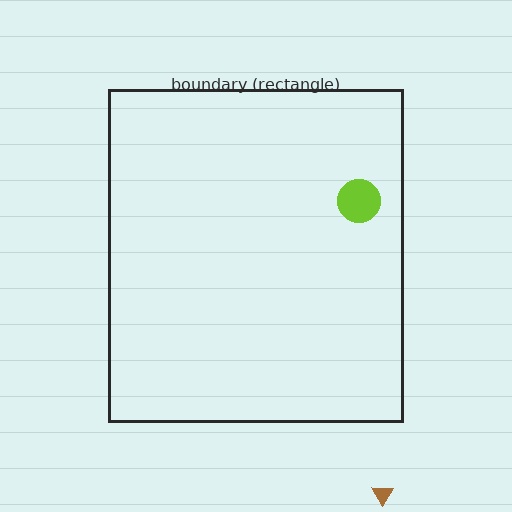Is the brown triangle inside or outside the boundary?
Outside.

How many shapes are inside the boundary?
1 inside, 1 outside.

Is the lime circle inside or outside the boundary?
Inside.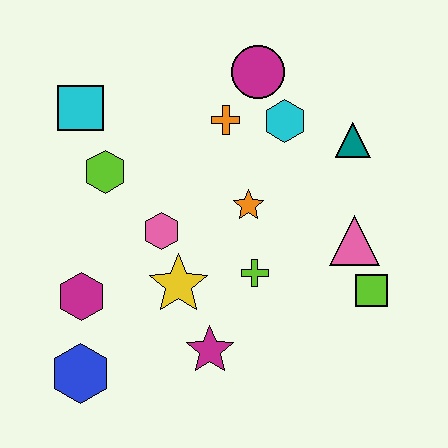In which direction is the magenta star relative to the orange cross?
The magenta star is below the orange cross.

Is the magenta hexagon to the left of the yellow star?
Yes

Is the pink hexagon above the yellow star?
Yes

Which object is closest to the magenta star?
The yellow star is closest to the magenta star.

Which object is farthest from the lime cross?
The cyan square is farthest from the lime cross.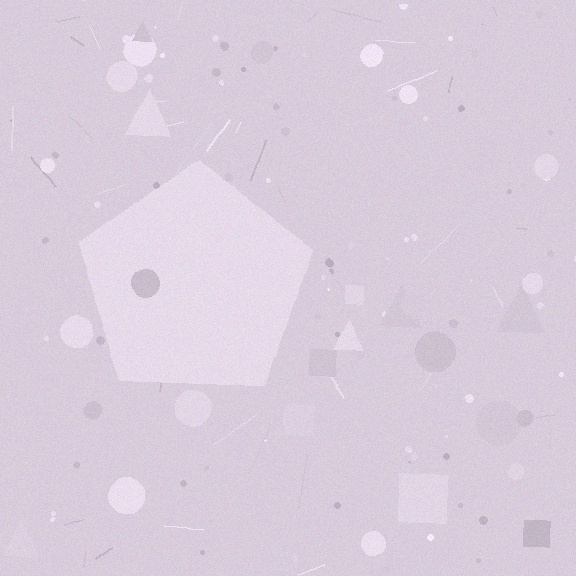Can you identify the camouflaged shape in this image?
The camouflaged shape is a pentagon.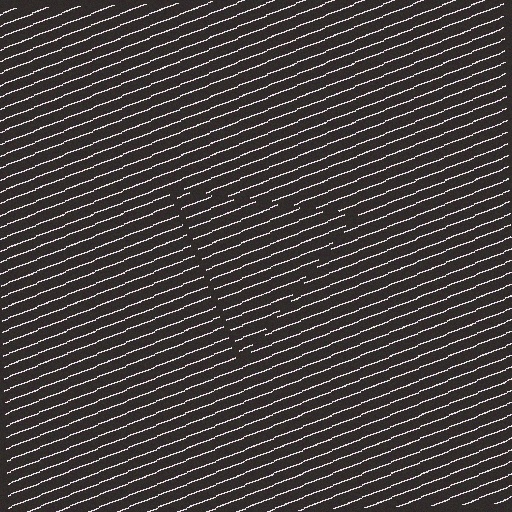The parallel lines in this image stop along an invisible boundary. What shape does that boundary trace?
An illusory triangle. The interior of the shape contains the same grating, shifted by half a period — the contour is defined by the phase discontinuity where line-ends from the inner and outer gratings abut.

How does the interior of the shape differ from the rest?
The interior of the shape contains the same grating, shifted by half a period — the contour is defined by the phase discontinuity where line-ends from the inner and outer gratings abut.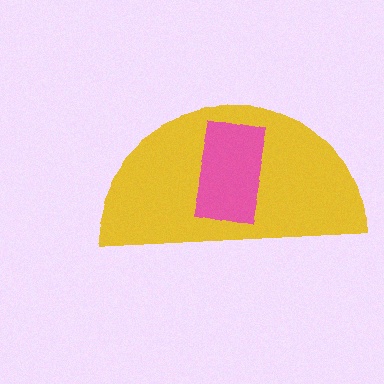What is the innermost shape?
The pink rectangle.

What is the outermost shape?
The yellow semicircle.